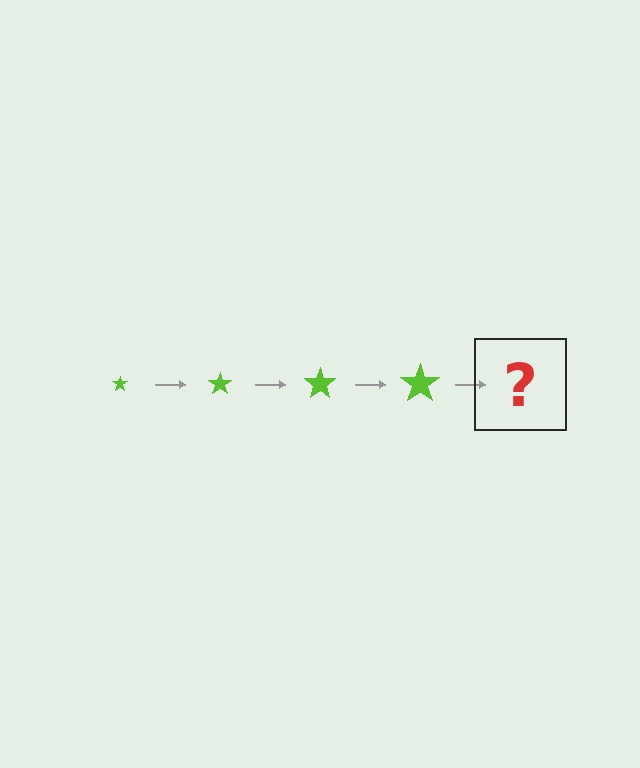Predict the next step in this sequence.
The next step is a lime star, larger than the previous one.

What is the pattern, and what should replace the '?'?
The pattern is that the star gets progressively larger each step. The '?' should be a lime star, larger than the previous one.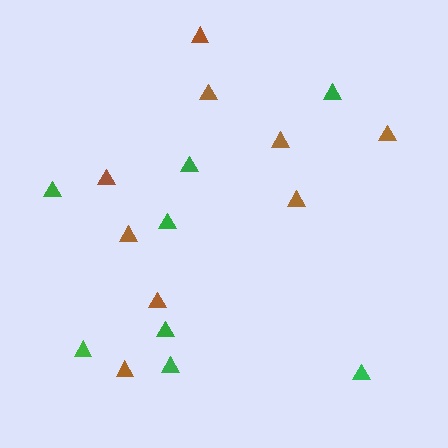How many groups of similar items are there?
There are 2 groups: one group of brown triangles (9) and one group of green triangles (8).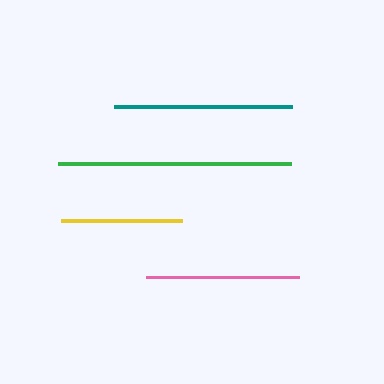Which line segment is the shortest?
The yellow line is the shortest at approximately 121 pixels.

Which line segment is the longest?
The green line is the longest at approximately 233 pixels.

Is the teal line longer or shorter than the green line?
The green line is longer than the teal line.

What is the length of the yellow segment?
The yellow segment is approximately 121 pixels long.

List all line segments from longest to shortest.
From longest to shortest: green, teal, pink, yellow.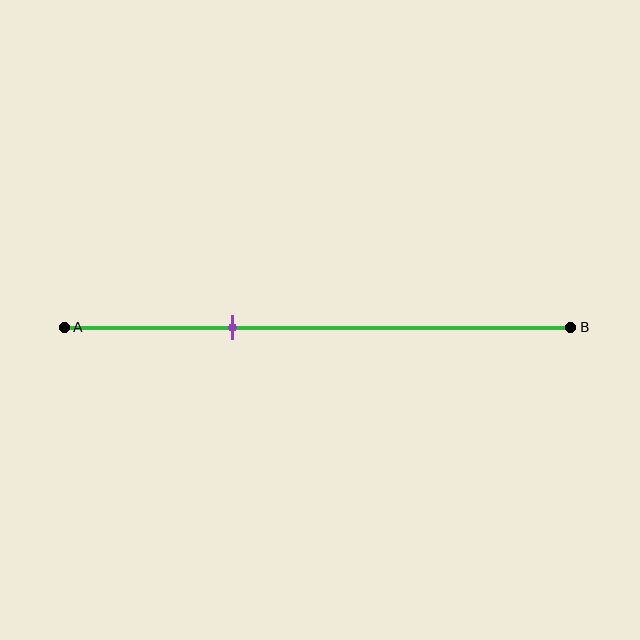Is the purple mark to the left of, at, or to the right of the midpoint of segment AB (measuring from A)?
The purple mark is to the left of the midpoint of segment AB.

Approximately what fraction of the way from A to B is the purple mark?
The purple mark is approximately 35% of the way from A to B.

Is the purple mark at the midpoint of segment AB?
No, the mark is at about 35% from A, not at the 50% midpoint.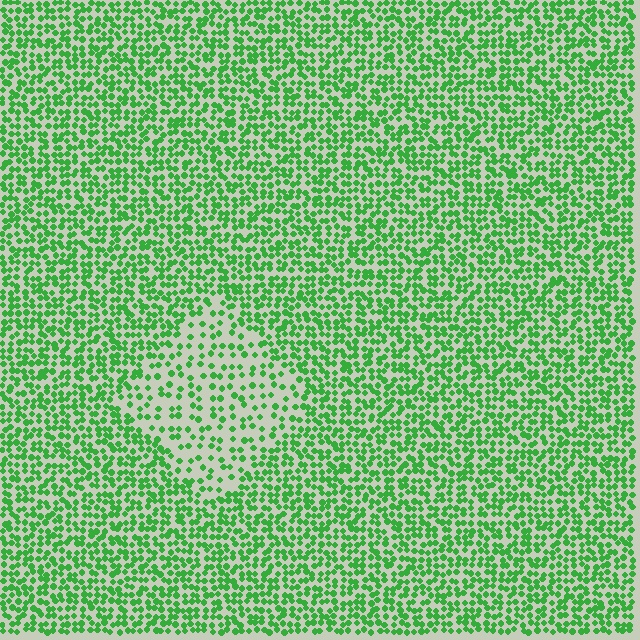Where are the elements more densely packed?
The elements are more densely packed outside the diamond boundary.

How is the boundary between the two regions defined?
The boundary is defined by a change in element density (approximately 2.0x ratio). All elements are the same color, size, and shape.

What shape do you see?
I see a diamond.